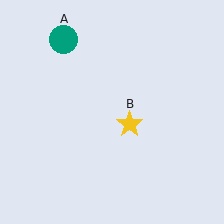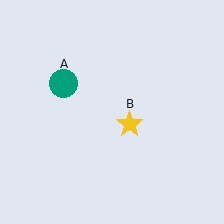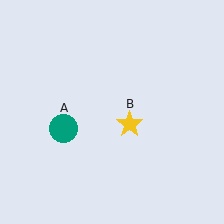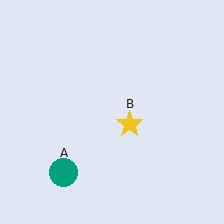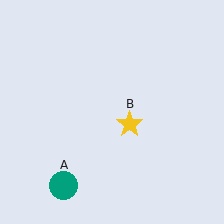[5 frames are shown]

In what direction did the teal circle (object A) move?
The teal circle (object A) moved down.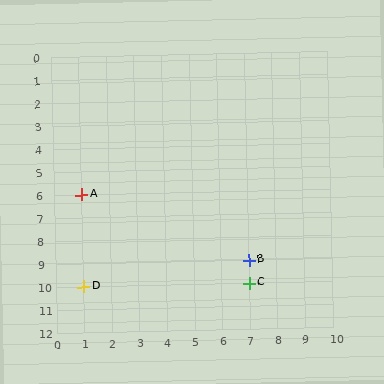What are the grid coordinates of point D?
Point D is at grid coordinates (1, 10).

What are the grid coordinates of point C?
Point C is at grid coordinates (7, 10).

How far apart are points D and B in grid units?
Points D and B are 6 columns and 1 row apart (about 6.1 grid units diagonally).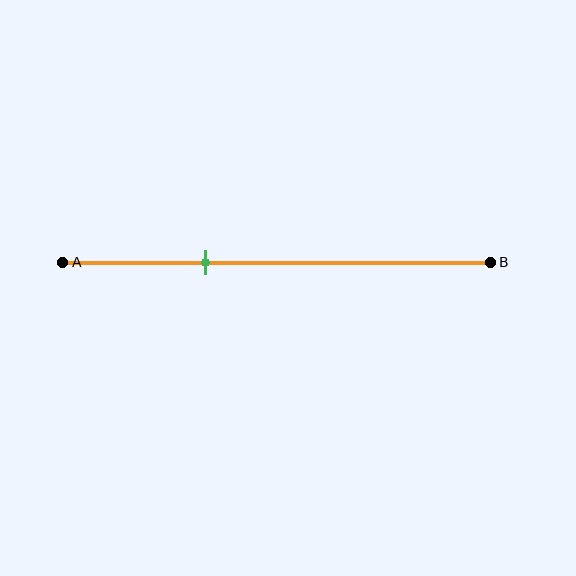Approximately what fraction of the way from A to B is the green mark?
The green mark is approximately 35% of the way from A to B.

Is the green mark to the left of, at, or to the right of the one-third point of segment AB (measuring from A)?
The green mark is approximately at the one-third point of segment AB.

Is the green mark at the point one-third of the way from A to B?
Yes, the mark is approximately at the one-third point.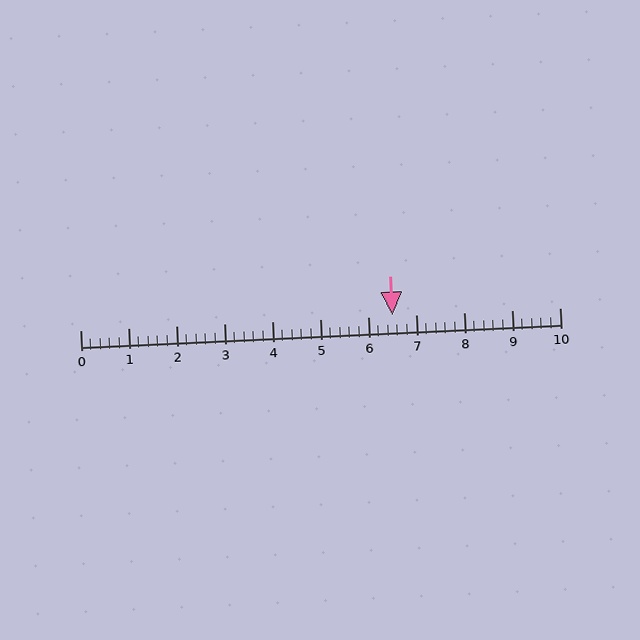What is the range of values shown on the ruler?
The ruler shows values from 0 to 10.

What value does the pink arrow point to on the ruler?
The pink arrow points to approximately 6.5.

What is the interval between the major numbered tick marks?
The major tick marks are spaced 1 units apart.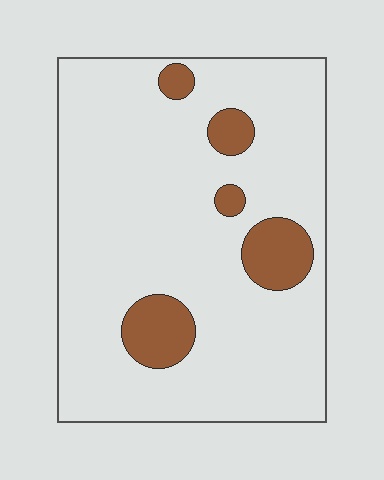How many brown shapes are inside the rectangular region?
5.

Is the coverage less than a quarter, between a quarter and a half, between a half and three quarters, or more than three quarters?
Less than a quarter.